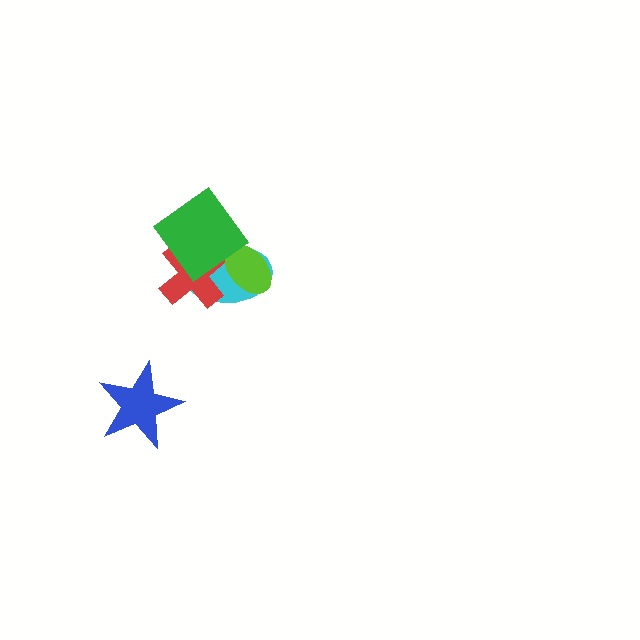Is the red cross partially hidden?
Yes, it is partially covered by another shape.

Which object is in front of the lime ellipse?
The green diamond is in front of the lime ellipse.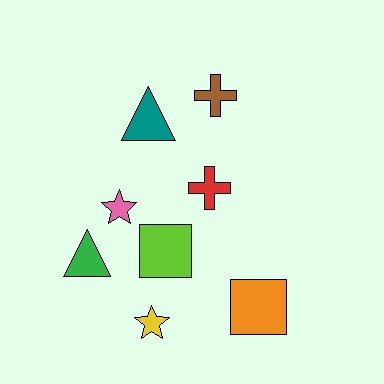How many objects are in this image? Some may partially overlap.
There are 8 objects.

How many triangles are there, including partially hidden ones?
There are 2 triangles.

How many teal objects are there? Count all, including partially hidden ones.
There is 1 teal object.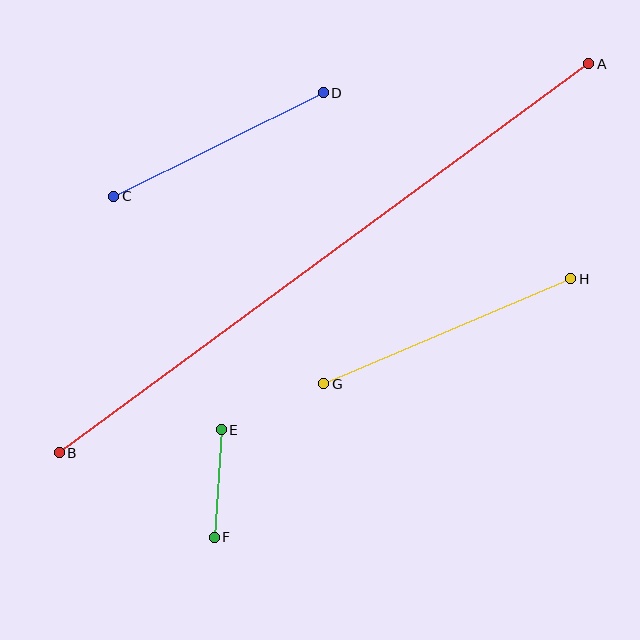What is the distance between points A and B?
The distance is approximately 657 pixels.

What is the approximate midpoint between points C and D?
The midpoint is at approximately (218, 144) pixels.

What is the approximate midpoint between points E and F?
The midpoint is at approximately (218, 483) pixels.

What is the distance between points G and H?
The distance is approximately 269 pixels.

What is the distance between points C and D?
The distance is approximately 233 pixels.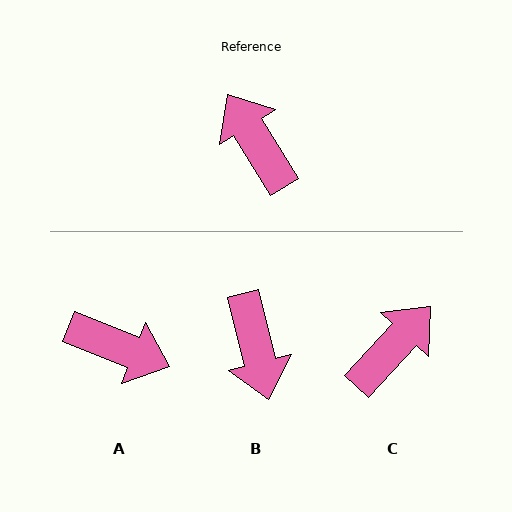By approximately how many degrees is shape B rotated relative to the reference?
Approximately 162 degrees counter-clockwise.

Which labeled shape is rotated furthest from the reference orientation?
B, about 162 degrees away.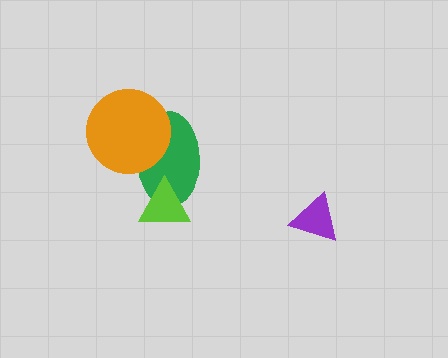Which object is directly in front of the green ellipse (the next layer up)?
The orange circle is directly in front of the green ellipse.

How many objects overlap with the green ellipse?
2 objects overlap with the green ellipse.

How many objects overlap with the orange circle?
1 object overlaps with the orange circle.